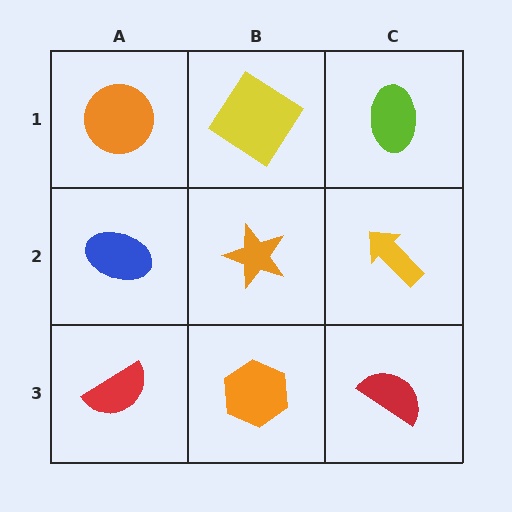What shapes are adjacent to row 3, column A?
A blue ellipse (row 2, column A), an orange hexagon (row 3, column B).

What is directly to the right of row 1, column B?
A lime ellipse.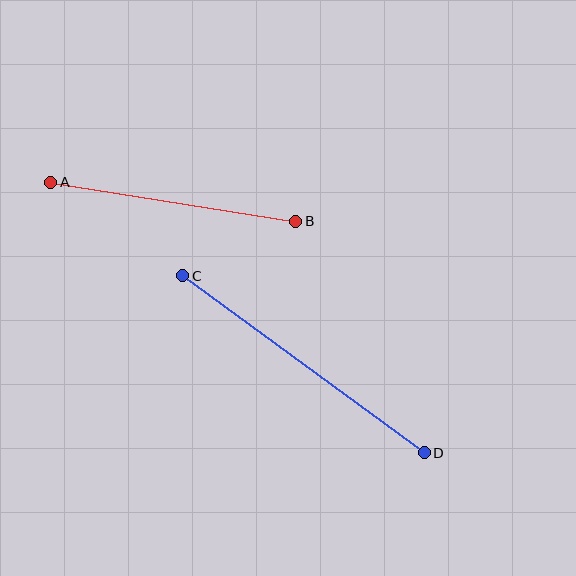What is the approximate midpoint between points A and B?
The midpoint is at approximately (173, 202) pixels.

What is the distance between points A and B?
The distance is approximately 248 pixels.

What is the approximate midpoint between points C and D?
The midpoint is at approximately (303, 364) pixels.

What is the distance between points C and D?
The distance is approximately 299 pixels.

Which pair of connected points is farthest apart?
Points C and D are farthest apart.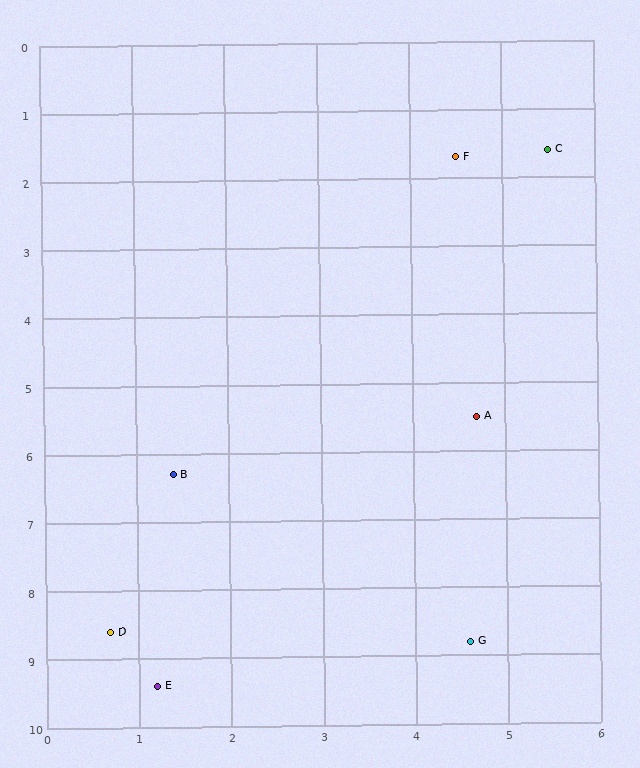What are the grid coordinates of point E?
Point E is at approximately (1.2, 9.4).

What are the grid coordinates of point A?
Point A is at approximately (4.7, 5.5).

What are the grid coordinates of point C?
Point C is at approximately (5.5, 1.6).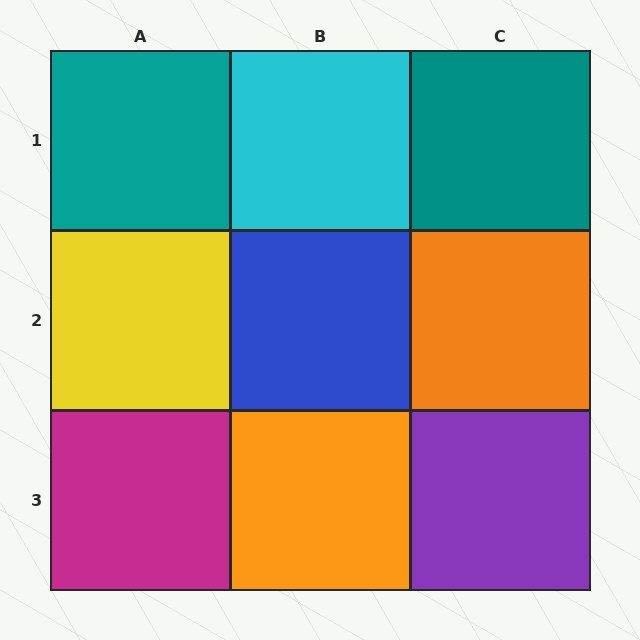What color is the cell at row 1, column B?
Cyan.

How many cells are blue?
1 cell is blue.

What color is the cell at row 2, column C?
Orange.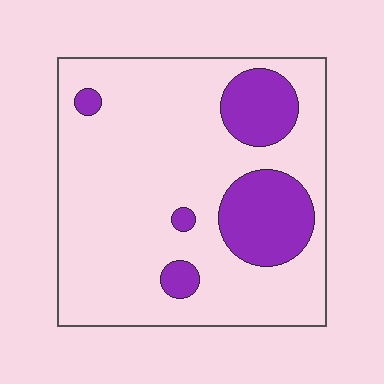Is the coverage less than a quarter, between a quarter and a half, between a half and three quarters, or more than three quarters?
Less than a quarter.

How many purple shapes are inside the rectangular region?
5.